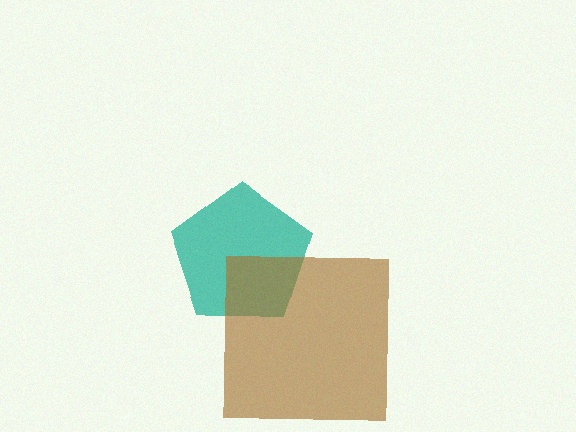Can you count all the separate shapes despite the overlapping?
Yes, there are 2 separate shapes.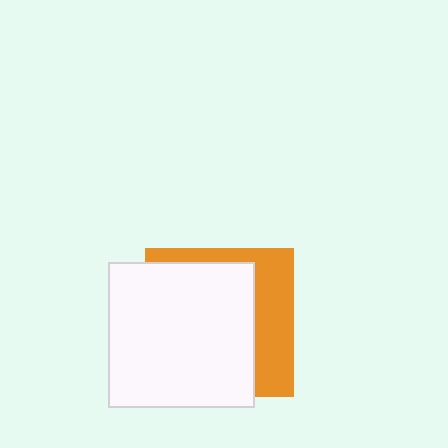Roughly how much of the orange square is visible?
A small part of it is visible (roughly 33%).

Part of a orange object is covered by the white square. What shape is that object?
It is a square.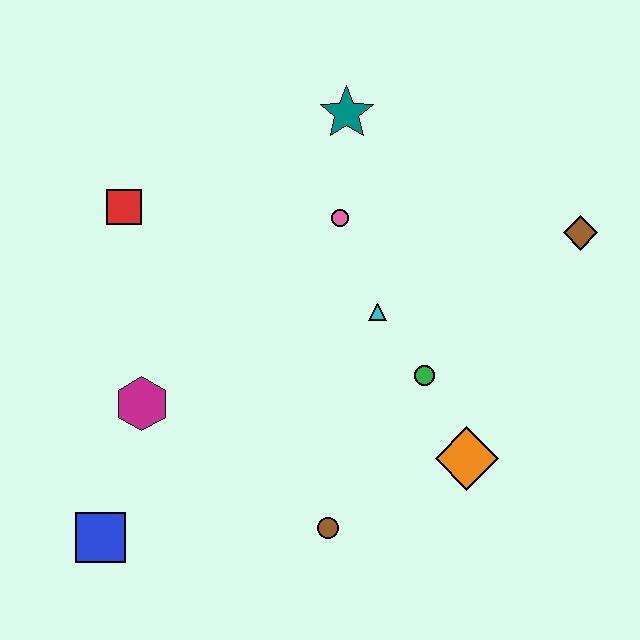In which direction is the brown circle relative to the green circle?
The brown circle is below the green circle.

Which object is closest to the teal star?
The pink circle is closest to the teal star.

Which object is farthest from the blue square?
The brown diamond is farthest from the blue square.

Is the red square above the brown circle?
Yes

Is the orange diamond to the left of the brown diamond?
Yes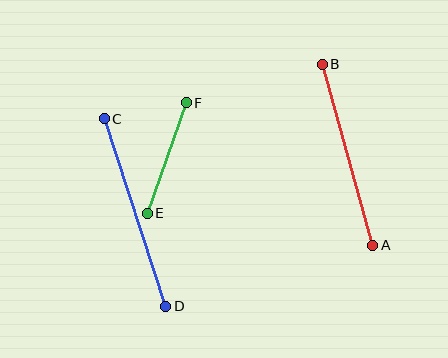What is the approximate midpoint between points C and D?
The midpoint is at approximately (135, 213) pixels.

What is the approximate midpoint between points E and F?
The midpoint is at approximately (167, 158) pixels.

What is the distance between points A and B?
The distance is approximately 188 pixels.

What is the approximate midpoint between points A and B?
The midpoint is at approximately (347, 155) pixels.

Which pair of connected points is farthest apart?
Points C and D are farthest apart.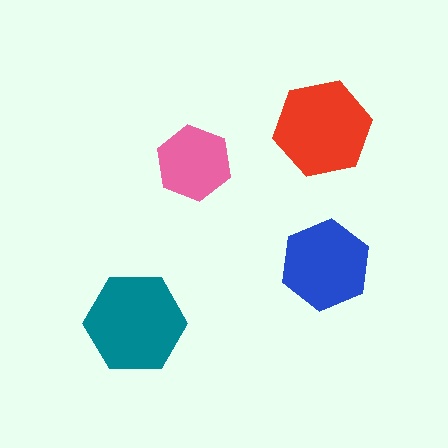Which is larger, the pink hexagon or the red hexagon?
The red one.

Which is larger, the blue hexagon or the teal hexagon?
The teal one.